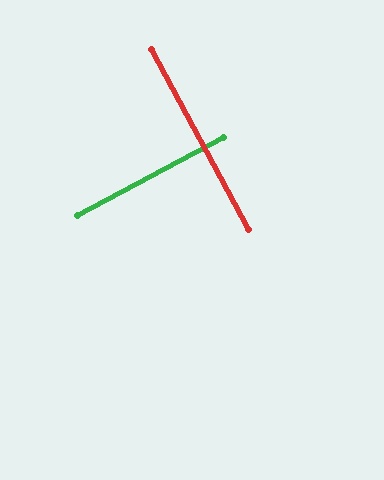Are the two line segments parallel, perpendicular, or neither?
Perpendicular — they meet at approximately 90°.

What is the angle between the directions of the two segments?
Approximately 90 degrees.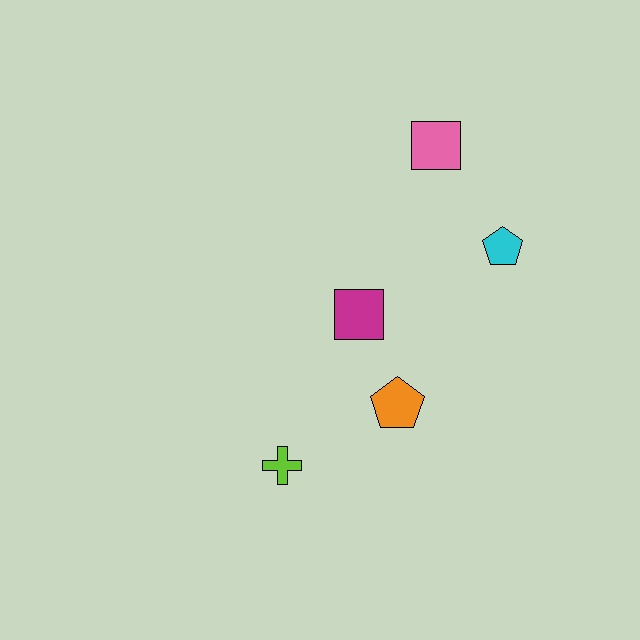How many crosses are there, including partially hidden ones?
There is 1 cross.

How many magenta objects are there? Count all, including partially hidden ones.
There is 1 magenta object.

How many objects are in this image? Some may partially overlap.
There are 5 objects.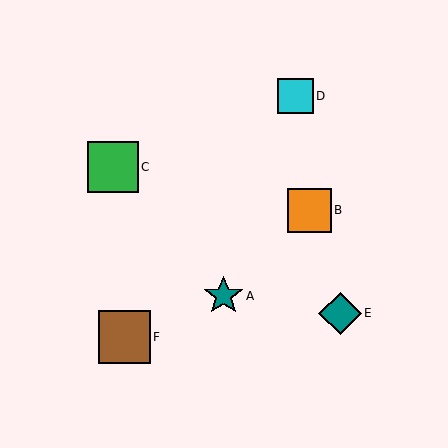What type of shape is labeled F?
Shape F is a brown square.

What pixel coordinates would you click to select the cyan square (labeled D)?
Click at (295, 96) to select the cyan square D.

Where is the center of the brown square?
The center of the brown square is at (124, 337).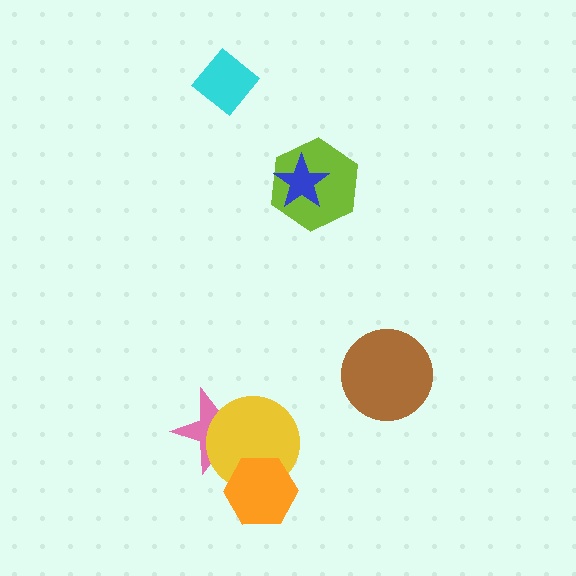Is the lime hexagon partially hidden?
Yes, it is partially covered by another shape.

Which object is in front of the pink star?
The yellow circle is in front of the pink star.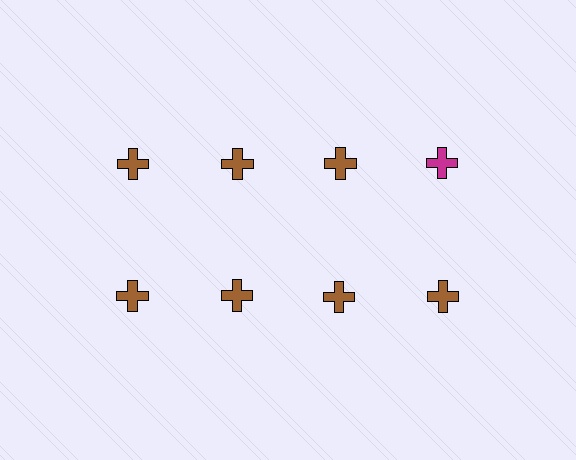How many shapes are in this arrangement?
There are 8 shapes arranged in a grid pattern.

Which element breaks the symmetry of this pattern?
The magenta cross in the top row, second from right column breaks the symmetry. All other shapes are brown crosses.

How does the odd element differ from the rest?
It has a different color: magenta instead of brown.